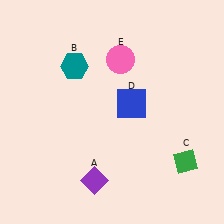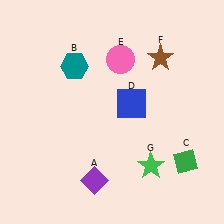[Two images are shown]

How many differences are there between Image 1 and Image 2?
There are 2 differences between the two images.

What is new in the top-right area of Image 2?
A brown star (F) was added in the top-right area of Image 2.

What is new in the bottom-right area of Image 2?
A green star (G) was added in the bottom-right area of Image 2.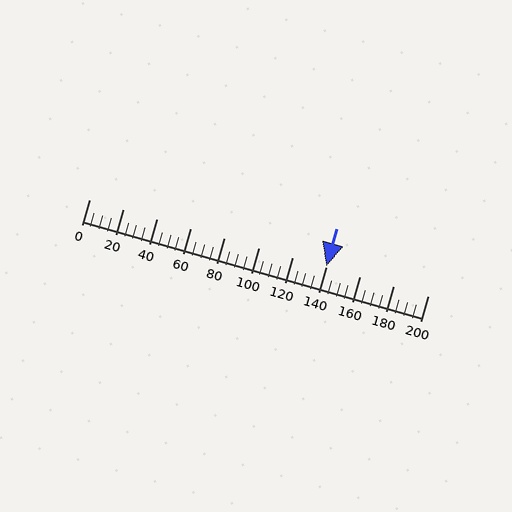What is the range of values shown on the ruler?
The ruler shows values from 0 to 200.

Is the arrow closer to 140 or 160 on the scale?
The arrow is closer to 140.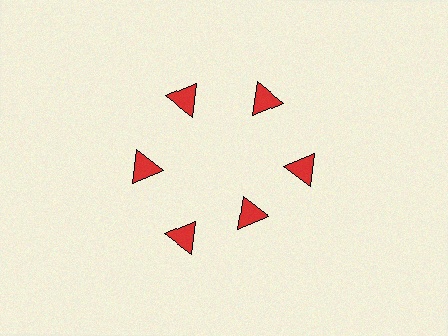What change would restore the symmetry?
The symmetry would be restored by moving it outward, back onto the ring so that all 6 triangles sit at equal angles and equal distance from the center.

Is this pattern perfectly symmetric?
No. The 6 red triangles are arranged in a ring, but one element near the 5 o'clock position is pulled inward toward the center, breaking the 6-fold rotational symmetry.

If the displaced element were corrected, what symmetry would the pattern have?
It would have 6-fold rotational symmetry — the pattern would map onto itself every 60 degrees.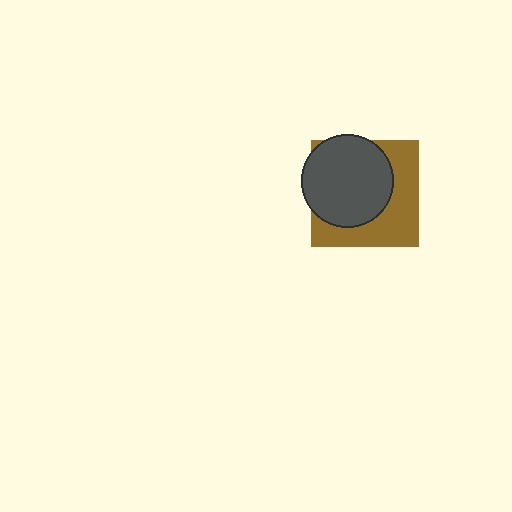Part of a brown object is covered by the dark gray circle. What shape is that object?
It is a square.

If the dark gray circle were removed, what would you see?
You would see the complete brown square.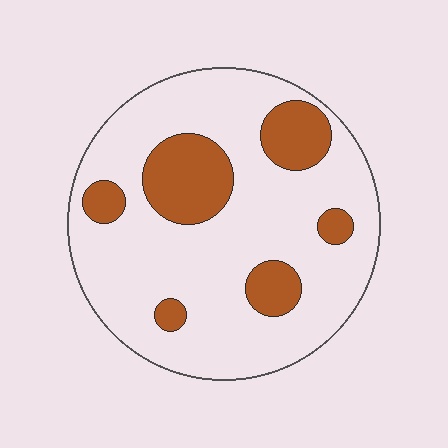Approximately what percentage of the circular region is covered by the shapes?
Approximately 20%.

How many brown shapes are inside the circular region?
6.